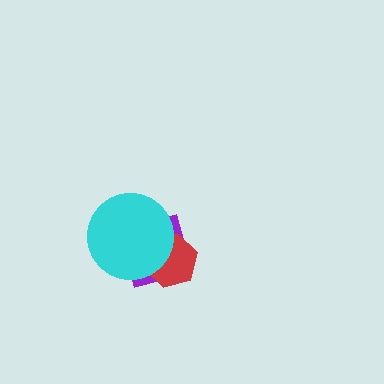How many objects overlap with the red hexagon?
2 objects overlap with the red hexagon.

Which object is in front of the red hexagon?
The cyan circle is in front of the red hexagon.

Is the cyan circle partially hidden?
No, no other shape covers it.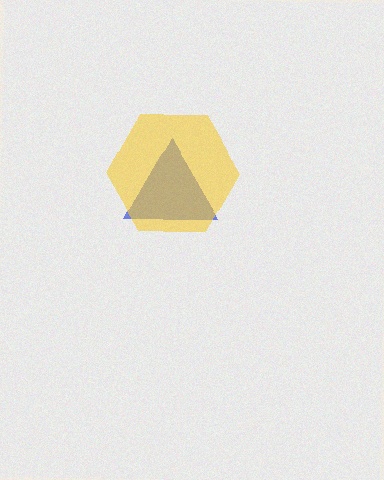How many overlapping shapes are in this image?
There are 2 overlapping shapes in the image.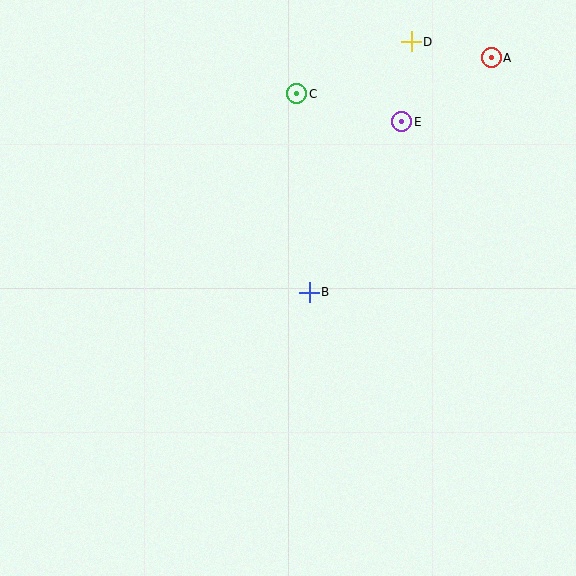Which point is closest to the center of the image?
Point B at (309, 292) is closest to the center.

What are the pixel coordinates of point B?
Point B is at (309, 292).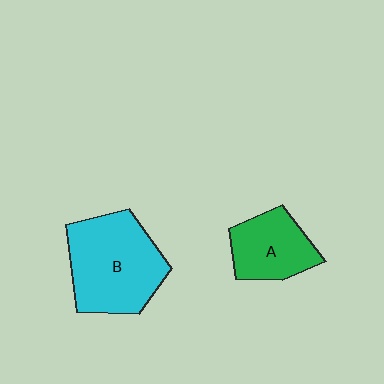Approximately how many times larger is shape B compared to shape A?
Approximately 1.7 times.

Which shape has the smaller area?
Shape A (green).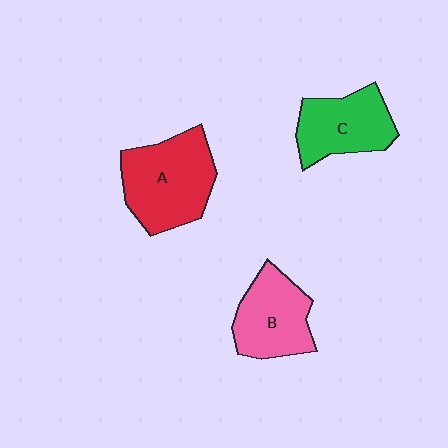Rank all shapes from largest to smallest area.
From largest to smallest: A (red), B (pink), C (green).